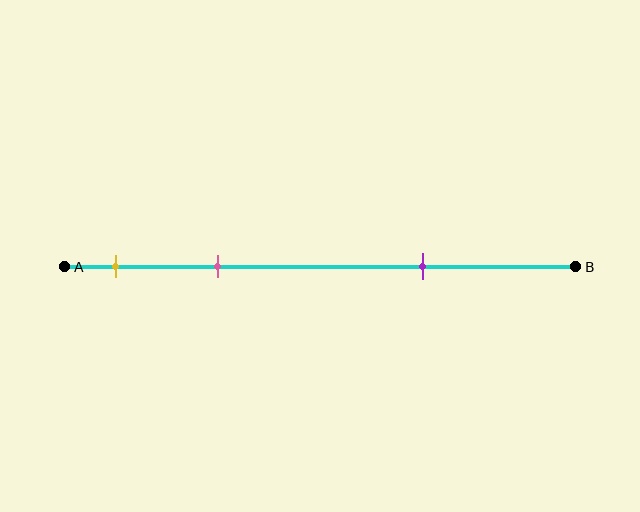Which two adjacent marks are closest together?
The yellow and pink marks are the closest adjacent pair.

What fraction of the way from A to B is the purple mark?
The purple mark is approximately 70% (0.7) of the way from A to B.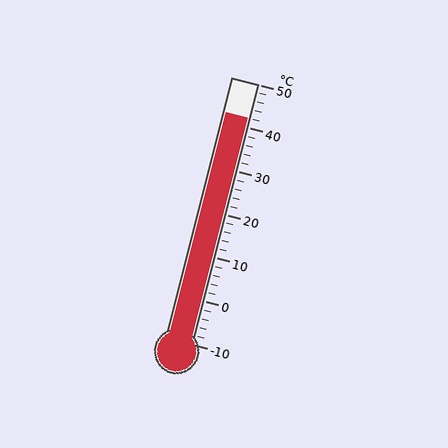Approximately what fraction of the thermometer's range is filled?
The thermometer is filled to approximately 85% of its range.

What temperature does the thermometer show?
The thermometer shows approximately 42°C.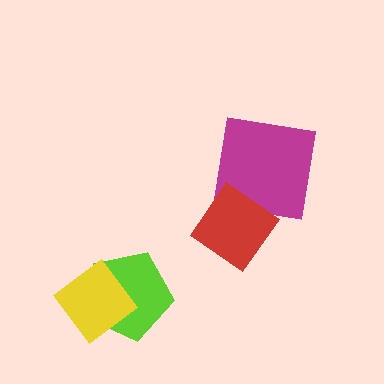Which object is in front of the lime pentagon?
The yellow diamond is in front of the lime pentagon.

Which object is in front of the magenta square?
The red diamond is in front of the magenta square.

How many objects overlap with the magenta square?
1 object overlaps with the magenta square.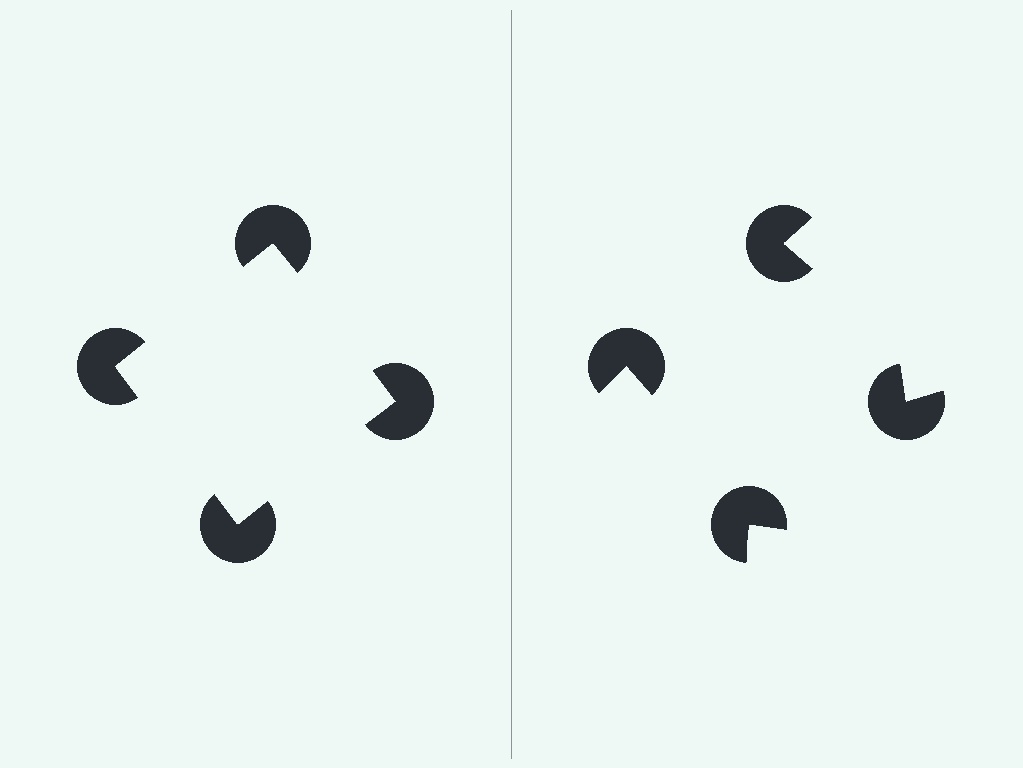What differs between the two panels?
The pac-man discs are positioned identically on both sides; only the wedge orientations differ. On the left they align to a square; on the right they are misaligned.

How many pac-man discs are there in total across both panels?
8 — 4 on each side.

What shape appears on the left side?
An illusory square.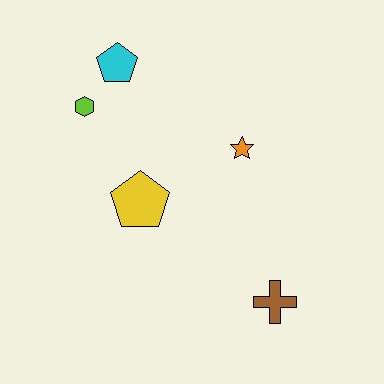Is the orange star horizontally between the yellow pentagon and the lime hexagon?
No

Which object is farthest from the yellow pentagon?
The brown cross is farthest from the yellow pentagon.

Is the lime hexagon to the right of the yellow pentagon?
No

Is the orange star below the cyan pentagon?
Yes